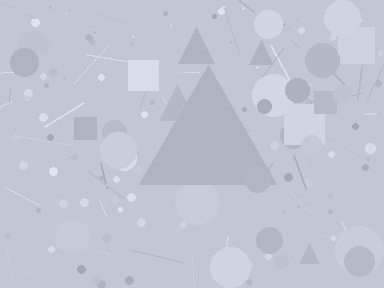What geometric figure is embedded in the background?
A triangle is embedded in the background.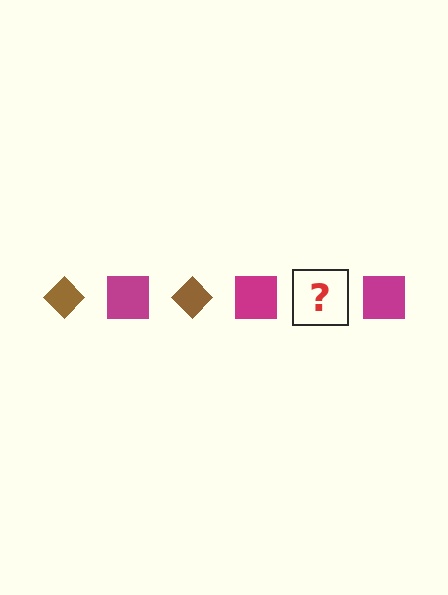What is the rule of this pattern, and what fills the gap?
The rule is that the pattern alternates between brown diamond and magenta square. The gap should be filled with a brown diamond.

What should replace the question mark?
The question mark should be replaced with a brown diamond.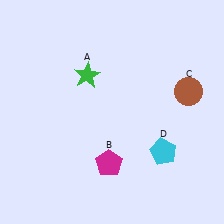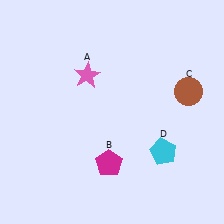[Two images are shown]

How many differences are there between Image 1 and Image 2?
There is 1 difference between the two images.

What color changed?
The star (A) changed from green in Image 1 to pink in Image 2.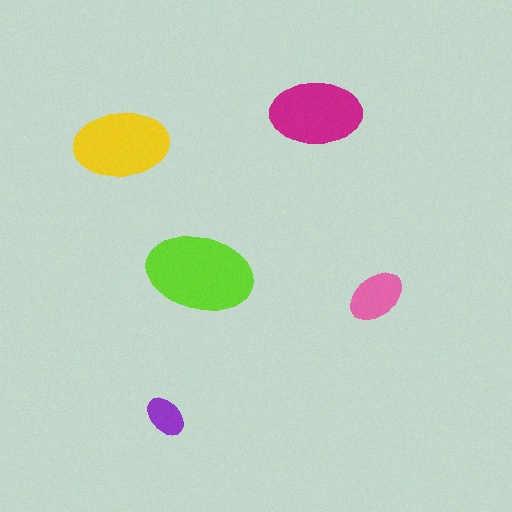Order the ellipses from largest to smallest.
the lime one, the yellow one, the magenta one, the pink one, the purple one.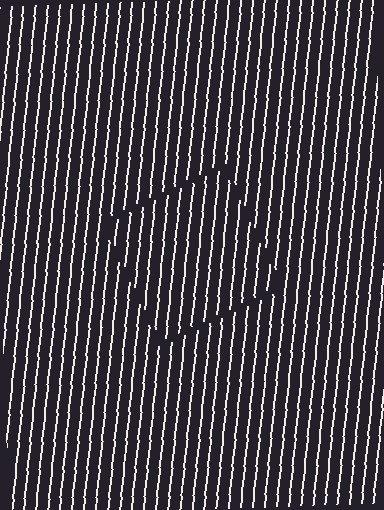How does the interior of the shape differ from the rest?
The interior of the shape contains the same grating, shifted by half a period — the contour is defined by the phase discontinuity where line-ends from the inner and outer gratings abut.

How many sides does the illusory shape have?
4 sides — the line-ends trace a square.